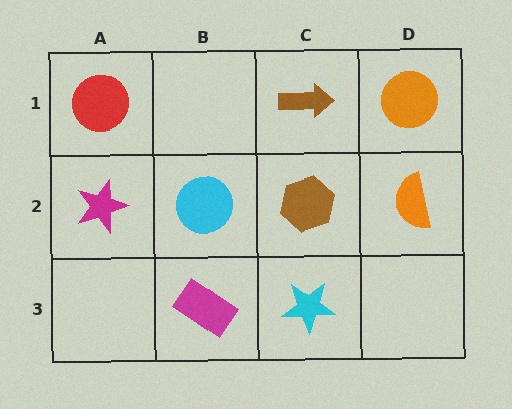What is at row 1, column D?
An orange circle.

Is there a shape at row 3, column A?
No, that cell is empty.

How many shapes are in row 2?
4 shapes.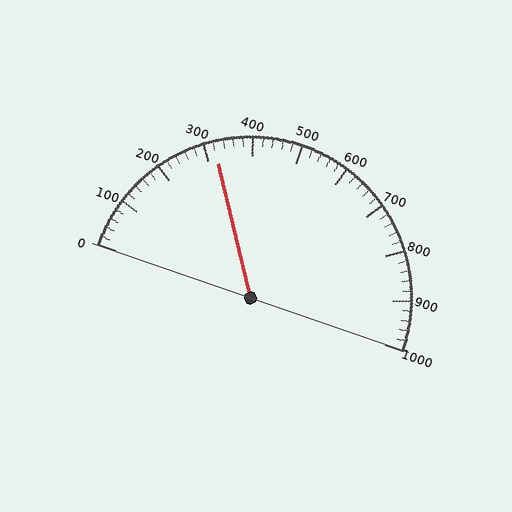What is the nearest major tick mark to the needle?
The nearest major tick mark is 300.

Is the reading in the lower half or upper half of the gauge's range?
The reading is in the lower half of the range (0 to 1000).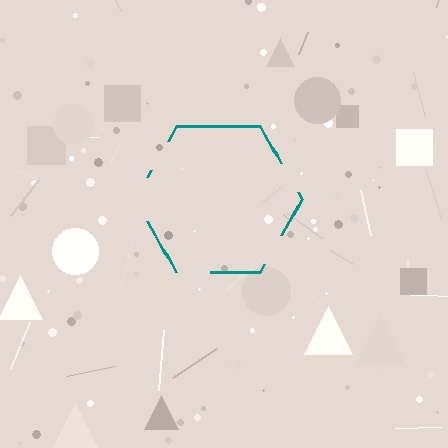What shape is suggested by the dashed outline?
The dashed outline suggests a hexagon.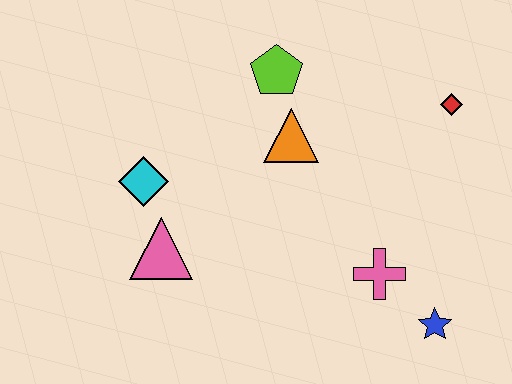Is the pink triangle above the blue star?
Yes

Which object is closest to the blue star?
The pink cross is closest to the blue star.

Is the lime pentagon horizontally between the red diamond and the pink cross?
No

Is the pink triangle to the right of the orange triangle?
No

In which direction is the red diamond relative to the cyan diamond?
The red diamond is to the right of the cyan diamond.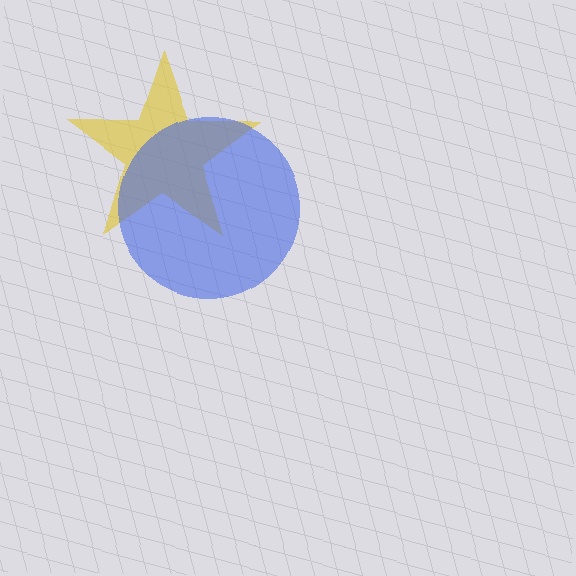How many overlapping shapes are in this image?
There are 2 overlapping shapes in the image.